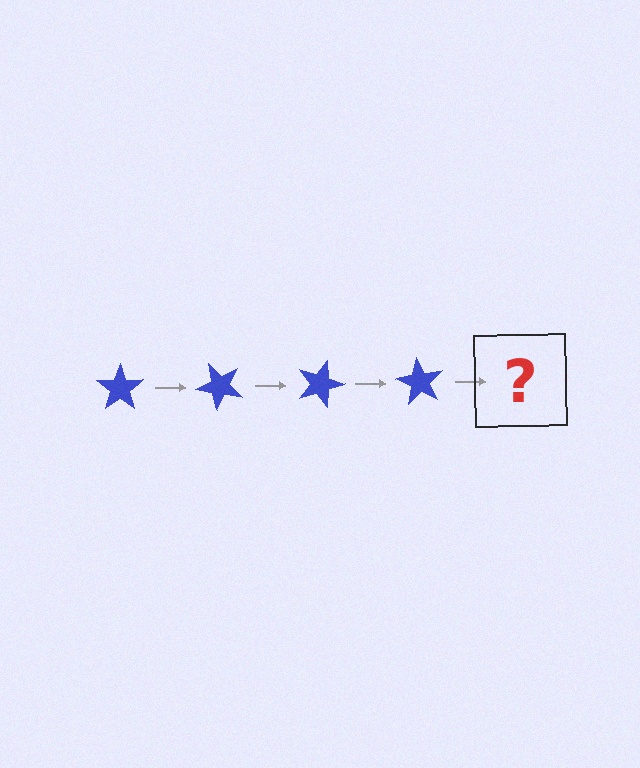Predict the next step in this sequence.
The next step is a blue star rotated 180 degrees.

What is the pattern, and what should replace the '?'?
The pattern is that the star rotates 45 degrees each step. The '?' should be a blue star rotated 180 degrees.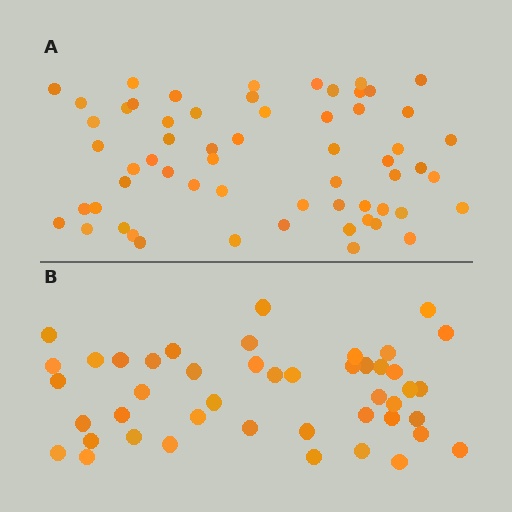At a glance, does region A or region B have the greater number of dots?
Region A (the top region) has more dots.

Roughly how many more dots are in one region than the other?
Region A has approximately 15 more dots than region B.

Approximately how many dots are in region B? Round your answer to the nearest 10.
About 40 dots. (The exact count is 45, which rounds to 40.)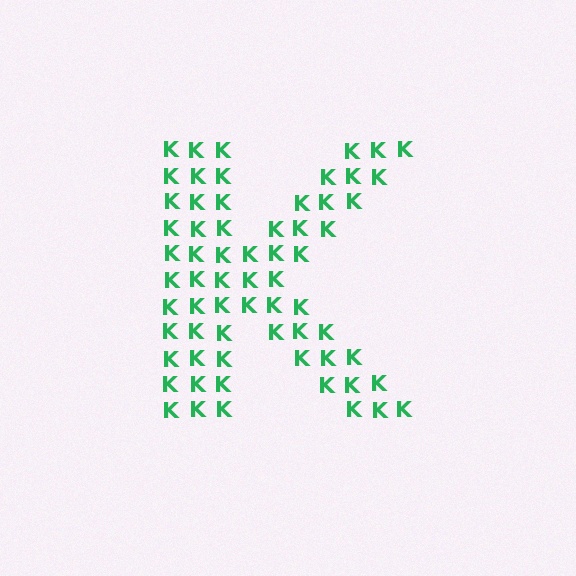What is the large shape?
The large shape is the letter K.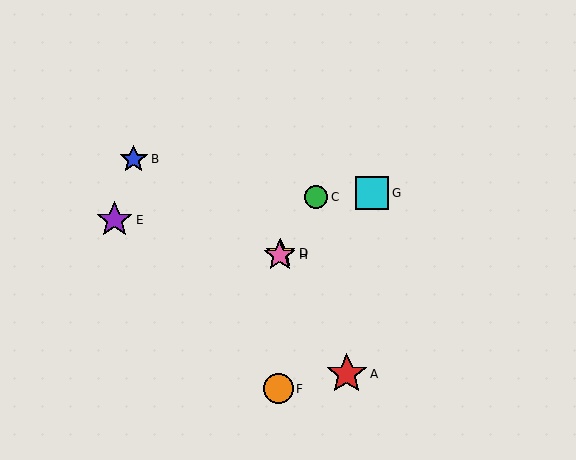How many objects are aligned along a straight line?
3 objects (C, D, H) are aligned along a straight line.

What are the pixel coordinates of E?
Object E is at (115, 220).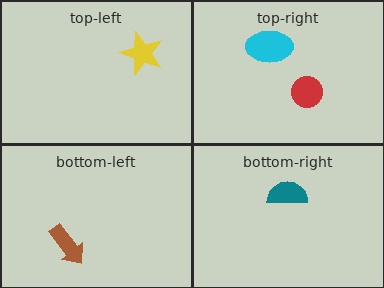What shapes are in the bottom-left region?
The brown arrow.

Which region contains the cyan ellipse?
The top-right region.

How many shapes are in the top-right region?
2.